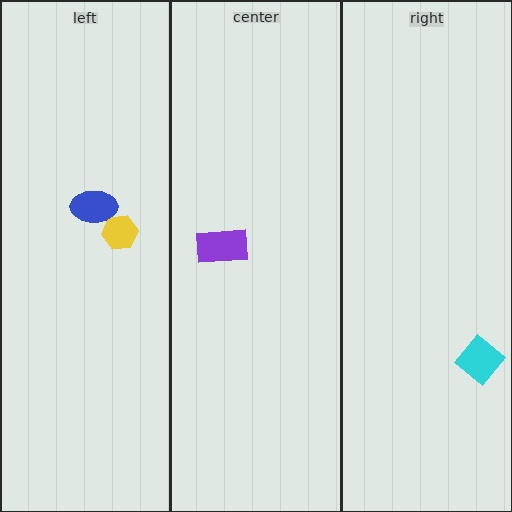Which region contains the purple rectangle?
The center region.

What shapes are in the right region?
The cyan diamond.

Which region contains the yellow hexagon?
The left region.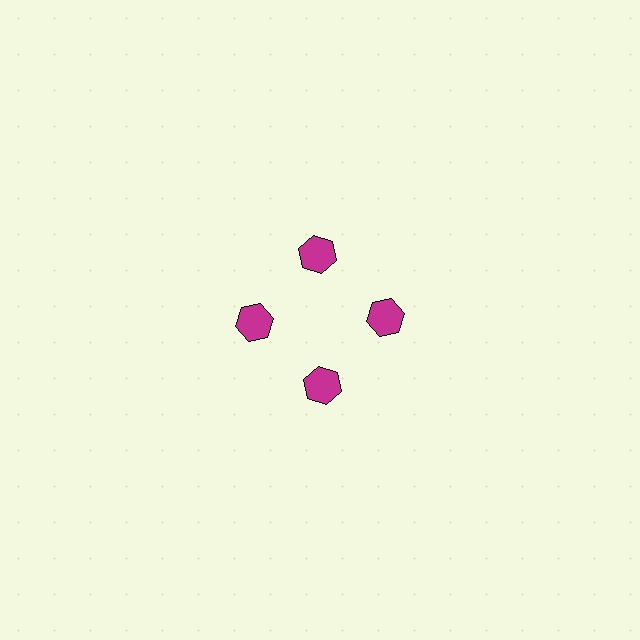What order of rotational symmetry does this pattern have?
This pattern has 4-fold rotational symmetry.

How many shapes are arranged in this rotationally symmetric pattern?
There are 4 shapes, arranged in 4 groups of 1.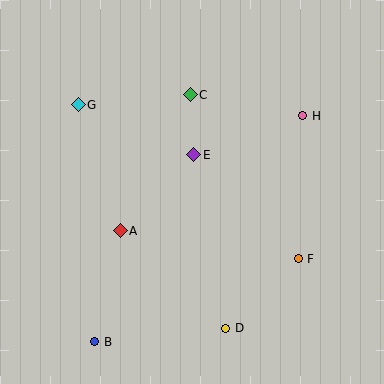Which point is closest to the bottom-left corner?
Point B is closest to the bottom-left corner.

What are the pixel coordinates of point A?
Point A is at (120, 231).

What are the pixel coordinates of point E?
Point E is at (194, 155).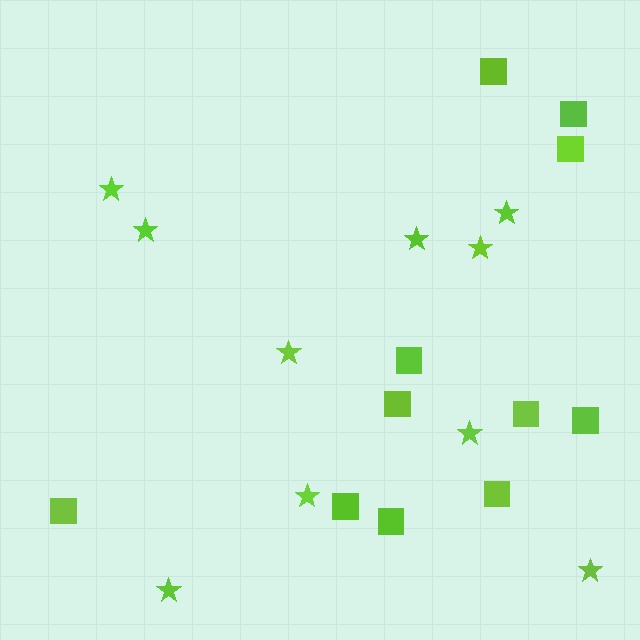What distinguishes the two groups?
There are 2 groups: one group of squares (11) and one group of stars (10).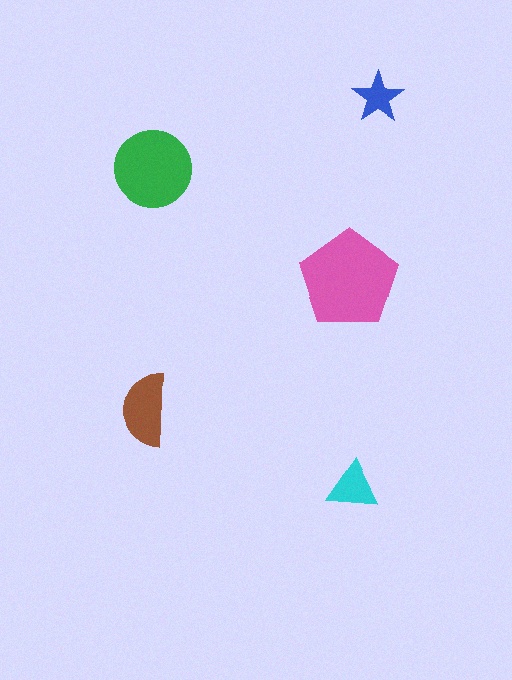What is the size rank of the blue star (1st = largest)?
5th.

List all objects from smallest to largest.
The blue star, the cyan triangle, the brown semicircle, the green circle, the pink pentagon.